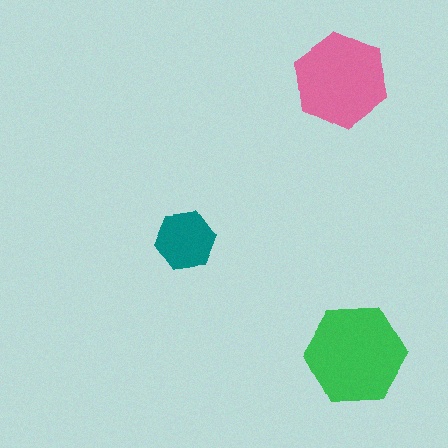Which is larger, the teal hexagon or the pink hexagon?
The pink one.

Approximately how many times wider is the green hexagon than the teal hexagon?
About 1.5 times wider.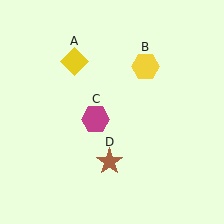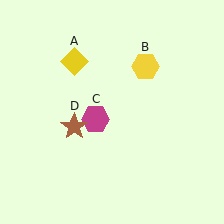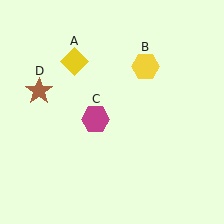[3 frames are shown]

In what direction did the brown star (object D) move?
The brown star (object D) moved up and to the left.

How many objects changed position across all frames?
1 object changed position: brown star (object D).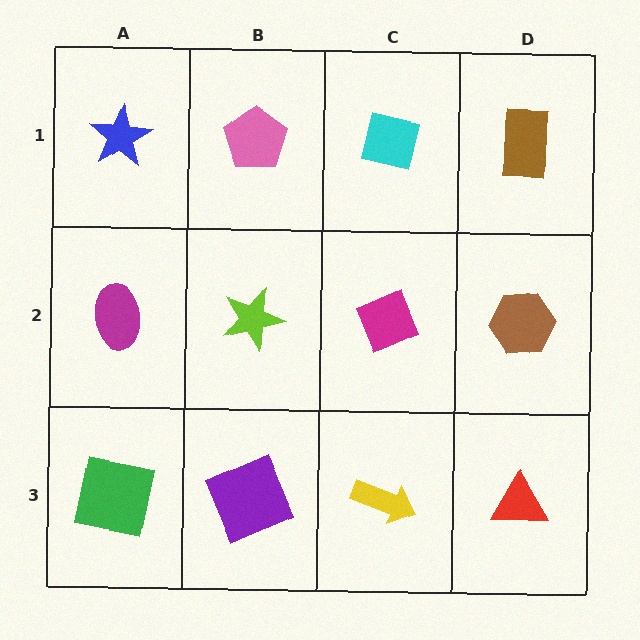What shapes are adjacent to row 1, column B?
A lime star (row 2, column B), a blue star (row 1, column A), a cyan square (row 1, column C).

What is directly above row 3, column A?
A magenta ellipse.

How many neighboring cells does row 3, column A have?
2.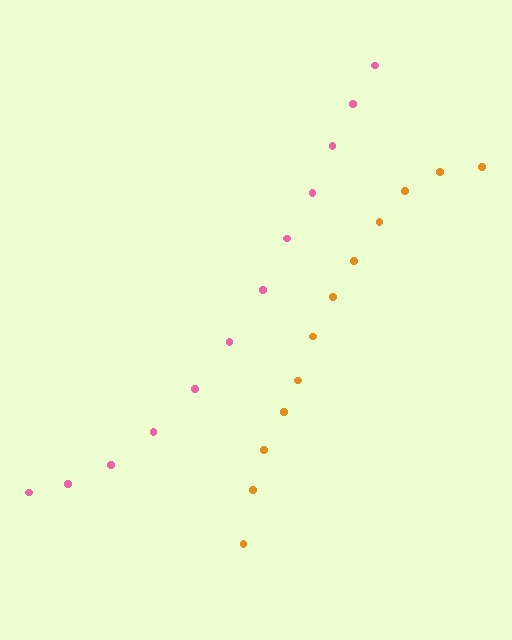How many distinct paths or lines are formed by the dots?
There are 2 distinct paths.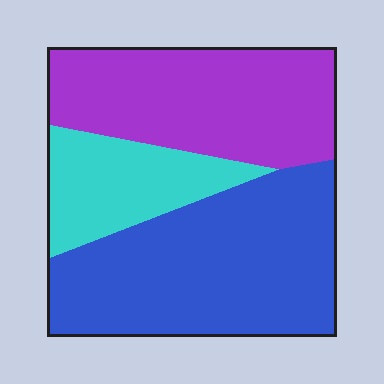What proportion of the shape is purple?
Purple covers around 35% of the shape.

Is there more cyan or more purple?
Purple.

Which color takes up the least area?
Cyan, at roughly 20%.